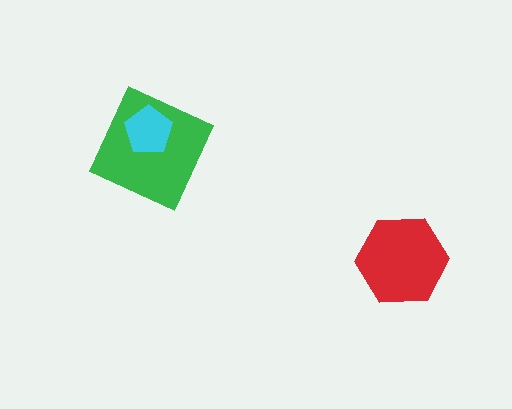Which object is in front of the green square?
The cyan pentagon is in front of the green square.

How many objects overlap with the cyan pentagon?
1 object overlaps with the cyan pentagon.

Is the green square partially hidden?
Yes, it is partially covered by another shape.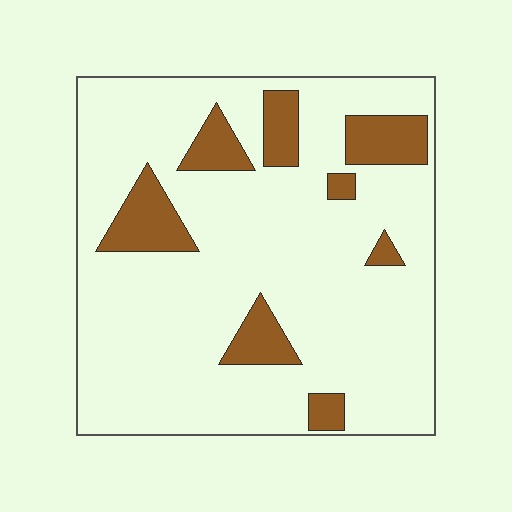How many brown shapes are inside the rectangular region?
8.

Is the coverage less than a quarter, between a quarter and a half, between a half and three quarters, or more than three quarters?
Less than a quarter.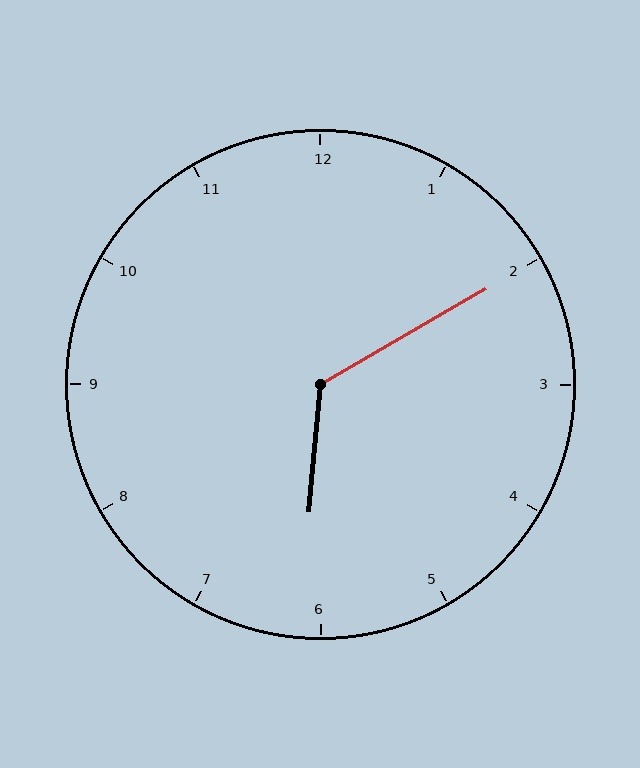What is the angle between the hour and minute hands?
Approximately 125 degrees.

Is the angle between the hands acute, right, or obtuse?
It is obtuse.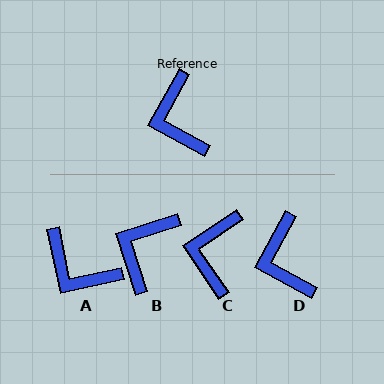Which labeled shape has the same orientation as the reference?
D.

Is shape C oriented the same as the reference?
No, it is off by about 27 degrees.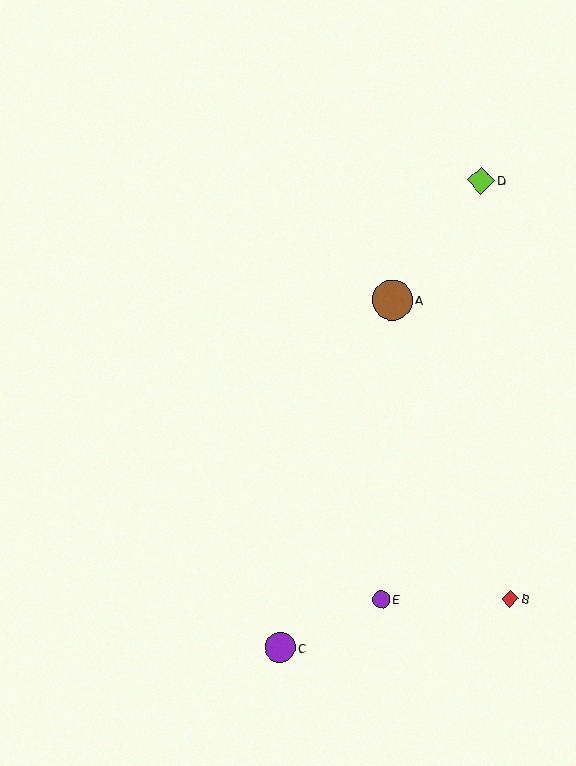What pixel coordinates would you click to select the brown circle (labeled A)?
Click at (392, 300) to select the brown circle A.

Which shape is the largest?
The brown circle (labeled A) is the largest.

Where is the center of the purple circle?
The center of the purple circle is at (381, 599).